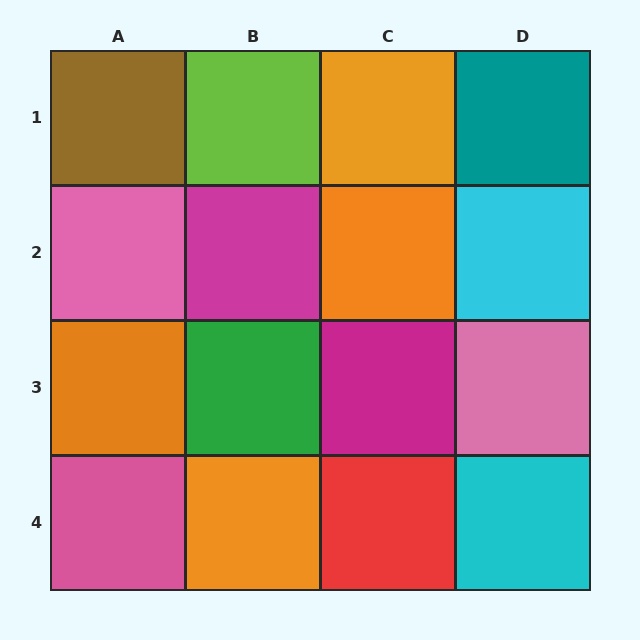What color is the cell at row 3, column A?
Orange.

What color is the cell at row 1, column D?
Teal.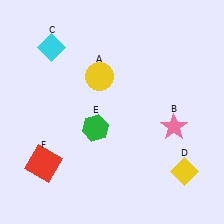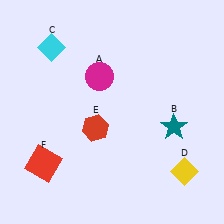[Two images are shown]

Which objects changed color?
A changed from yellow to magenta. B changed from pink to teal. E changed from green to red.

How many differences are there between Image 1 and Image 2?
There are 3 differences between the two images.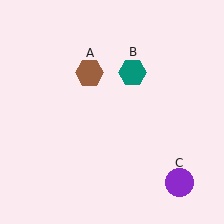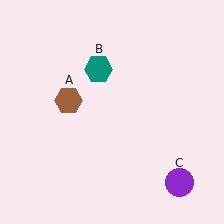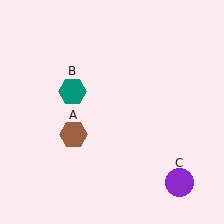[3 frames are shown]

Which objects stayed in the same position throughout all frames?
Purple circle (object C) remained stationary.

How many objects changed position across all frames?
2 objects changed position: brown hexagon (object A), teal hexagon (object B).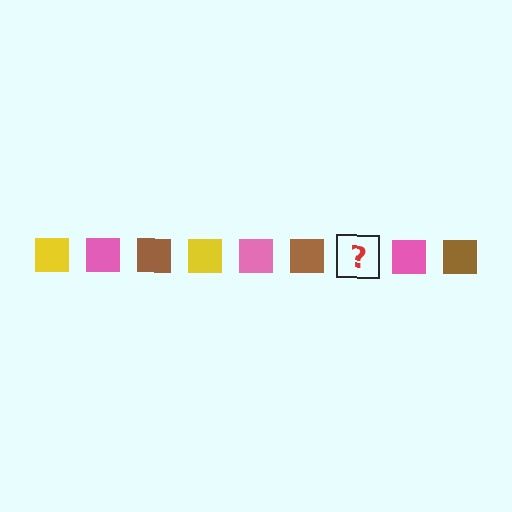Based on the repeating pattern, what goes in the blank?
The blank should be a yellow square.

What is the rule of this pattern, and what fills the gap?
The rule is that the pattern cycles through yellow, pink, brown squares. The gap should be filled with a yellow square.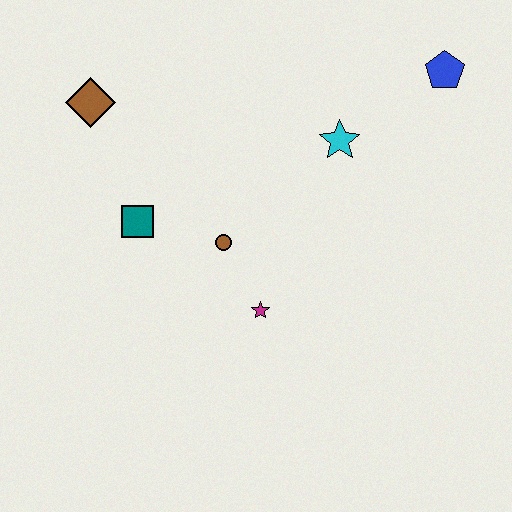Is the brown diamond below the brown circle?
No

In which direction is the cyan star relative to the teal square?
The cyan star is to the right of the teal square.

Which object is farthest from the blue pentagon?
The brown diamond is farthest from the blue pentagon.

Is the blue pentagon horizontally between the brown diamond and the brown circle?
No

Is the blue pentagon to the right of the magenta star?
Yes